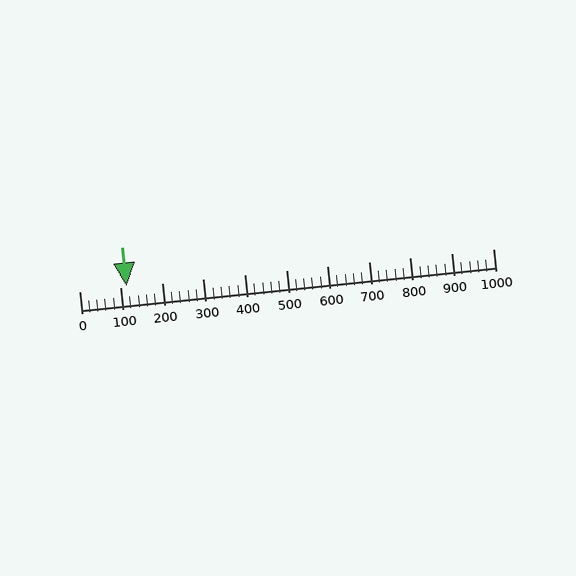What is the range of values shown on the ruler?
The ruler shows values from 0 to 1000.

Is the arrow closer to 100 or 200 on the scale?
The arrow is closer to 100.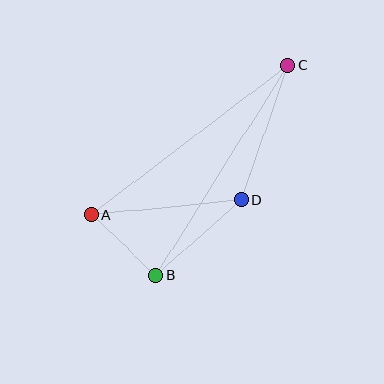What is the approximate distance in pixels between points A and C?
The distance between A and C is approximately 247 pixels.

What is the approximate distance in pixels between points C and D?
The distance between C and D is approximately 142 pixels.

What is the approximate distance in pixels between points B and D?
The distance between B and D is approximately 114 pixels.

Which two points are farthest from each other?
Points B and C are farthest from each other.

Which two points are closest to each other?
Points A and B are closest to each other.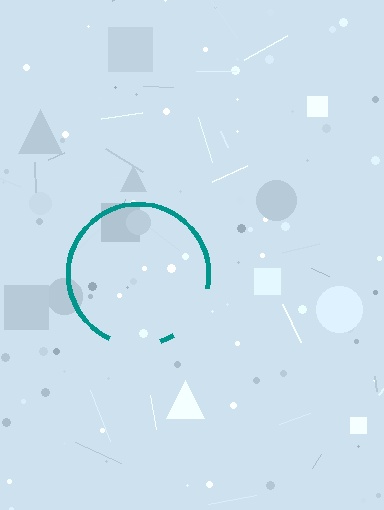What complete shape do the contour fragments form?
The contour fragments form a circle.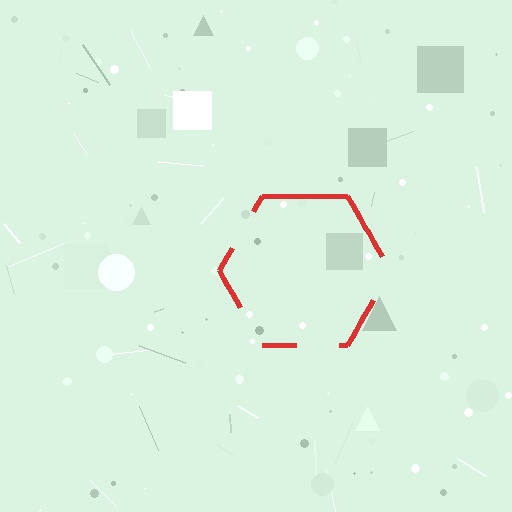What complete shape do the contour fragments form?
The contour fragments form a hexagon.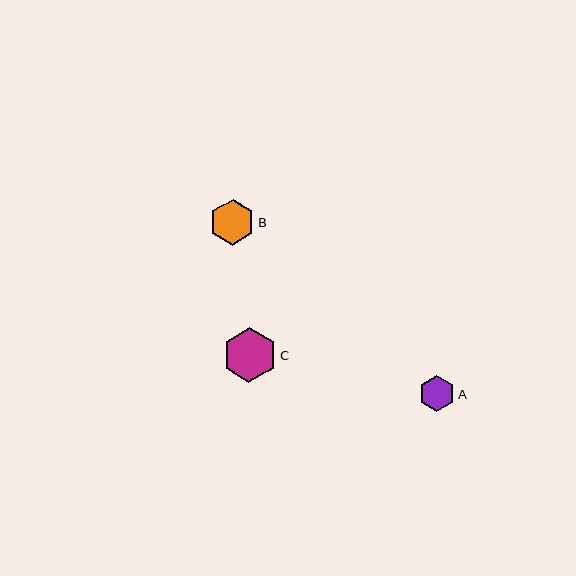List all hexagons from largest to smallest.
From largest to smallest: C, B, A.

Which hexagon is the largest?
Hexagon C is the largest with a size of approximately 55 pixels.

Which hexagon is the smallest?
Hexagon A is the smallest with a size of approximately 36 pixels.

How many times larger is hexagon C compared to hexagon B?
Hexagon C is approximately 1.2 times the size of hexagon B.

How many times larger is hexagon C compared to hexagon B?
Hexagon C is approximately 1.2 times the size of hexagon B.